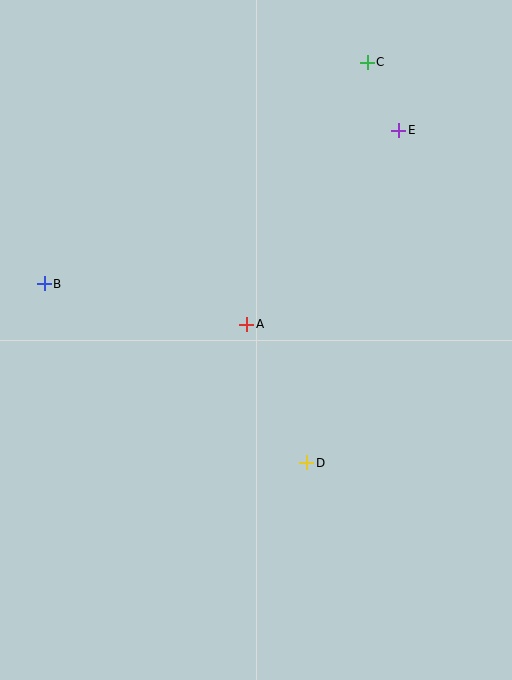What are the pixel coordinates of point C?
Point C is at (367, 62).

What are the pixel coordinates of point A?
Point A is at (247, 324).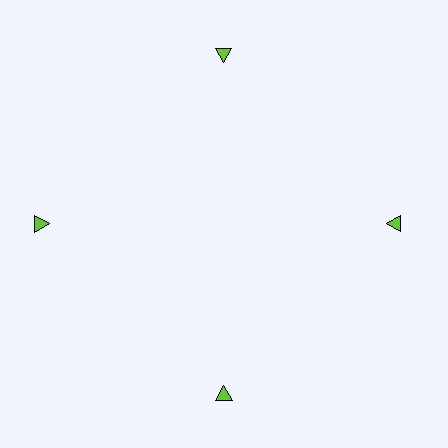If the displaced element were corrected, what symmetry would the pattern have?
It would have 4-fold rotational symmetry — the pattern would map onto itself every 90 degrees.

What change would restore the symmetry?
The symmetry would be restored by moving it inward, back onto the ring so that all 4 triangles sit at equal angles and equal distance from the center.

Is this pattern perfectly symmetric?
No. The 4 lime triangles are arranged in a ring, but one element near the 9 o'clock position is pushed outward from the center, breaking the 4-fold rotational symmetry.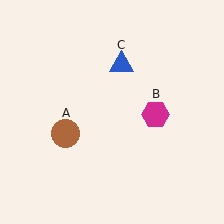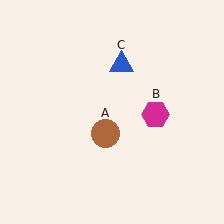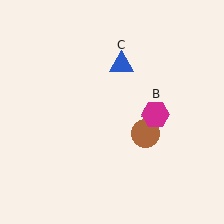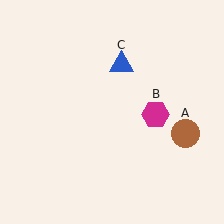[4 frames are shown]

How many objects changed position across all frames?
1 object changed position: brown circle (object A).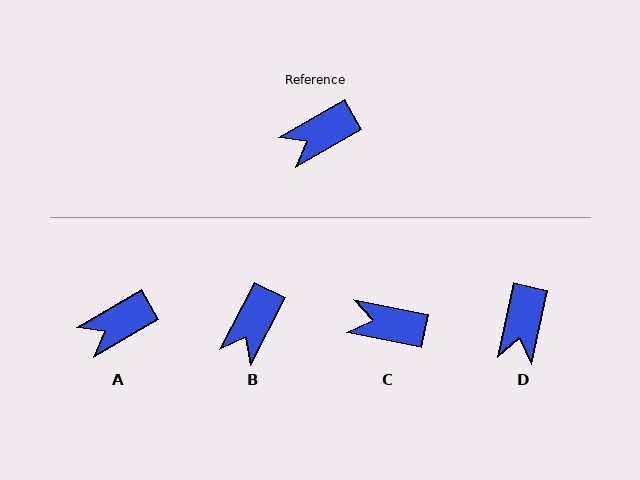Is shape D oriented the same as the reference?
No, it is off by about 48 degrees.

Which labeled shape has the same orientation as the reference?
A.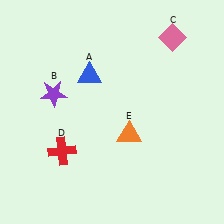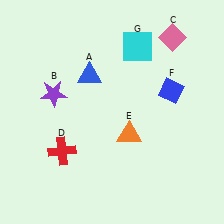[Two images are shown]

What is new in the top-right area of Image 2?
A blue diamond (F) was added in the top-right area of Image 2.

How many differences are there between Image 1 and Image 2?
There are 2 differences between the two images.